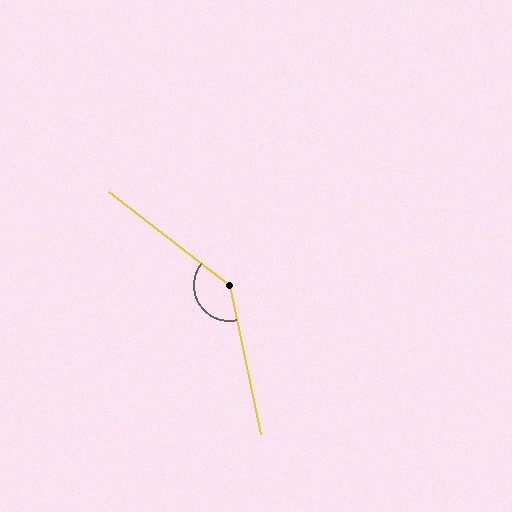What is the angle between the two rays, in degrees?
Approximately 140 degrees.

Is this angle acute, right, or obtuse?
It is obtuse.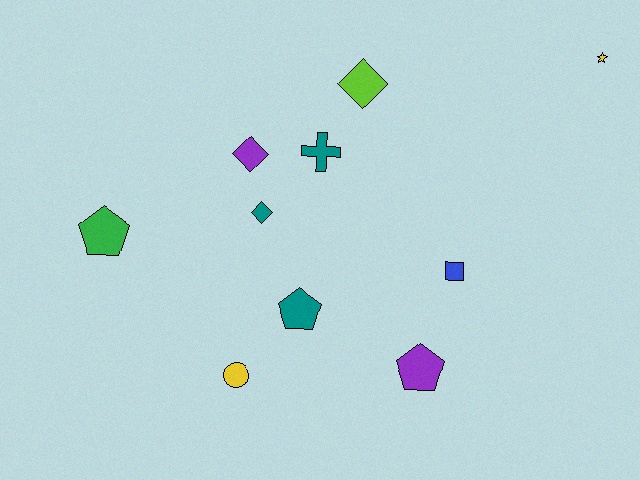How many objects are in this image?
There are 10 objects.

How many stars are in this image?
There is 1 star.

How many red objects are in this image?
There are no red objects.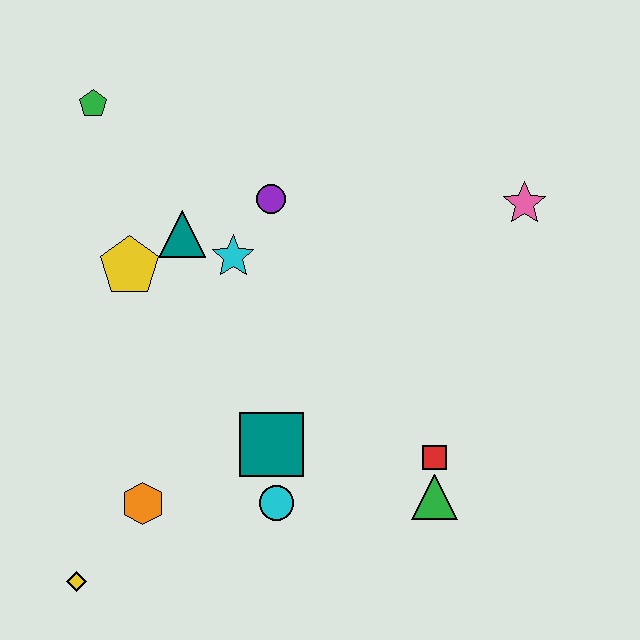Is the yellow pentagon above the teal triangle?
No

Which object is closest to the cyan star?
The teal triangle is closest to the cyan star.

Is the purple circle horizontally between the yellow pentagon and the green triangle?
Yes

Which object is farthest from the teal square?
The green pentagon is farthest from the teal square.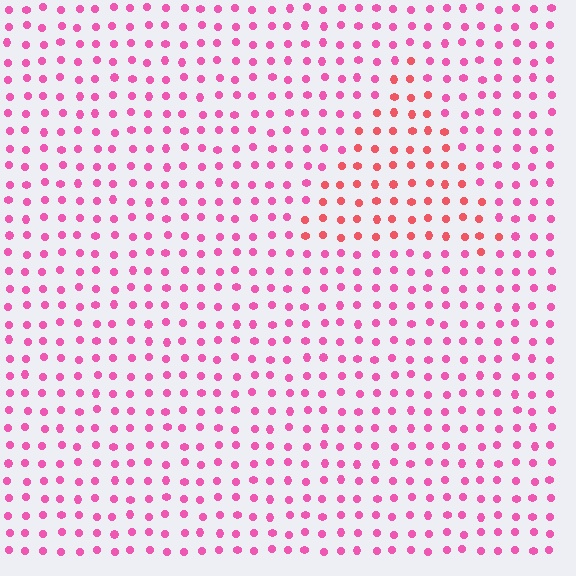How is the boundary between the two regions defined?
The boundary is defined purely by a slight shift in hue (about 31 degrees). Spacing, size, and orientation are identical on both sides.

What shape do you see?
I see a triangle.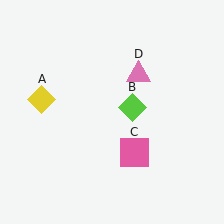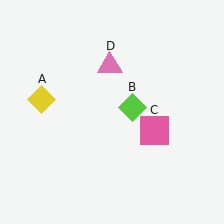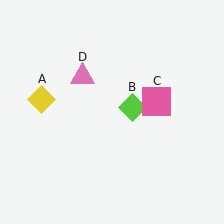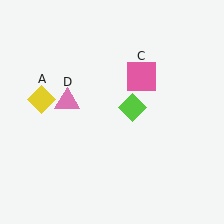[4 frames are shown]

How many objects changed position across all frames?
2 objects changed position: pink square (object C), pink triangle (object D).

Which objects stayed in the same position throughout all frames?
Yellow diamond (object A) and lime diamond (object B) remained stationary.